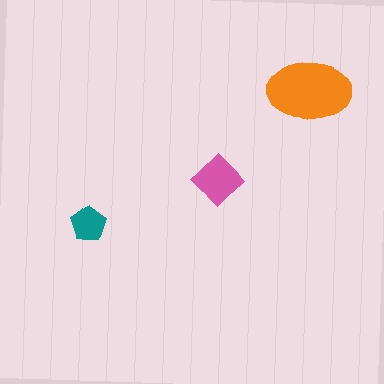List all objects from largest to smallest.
The orange ellipse, the pink diamond, the teal pentagon.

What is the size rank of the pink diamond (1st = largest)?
2nd.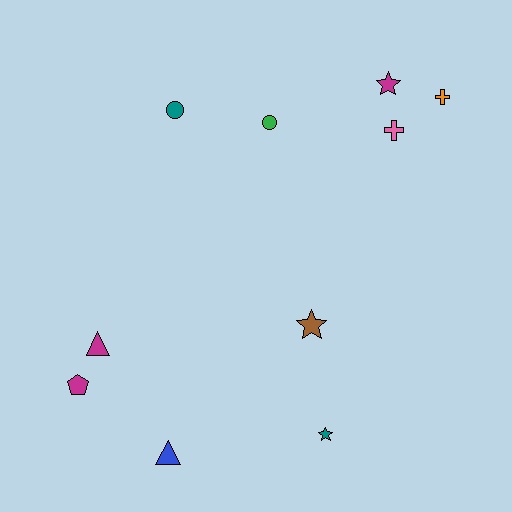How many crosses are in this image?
There are 2 crosses.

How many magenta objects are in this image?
There are 3 magenta objects.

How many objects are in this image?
There are 10 objects.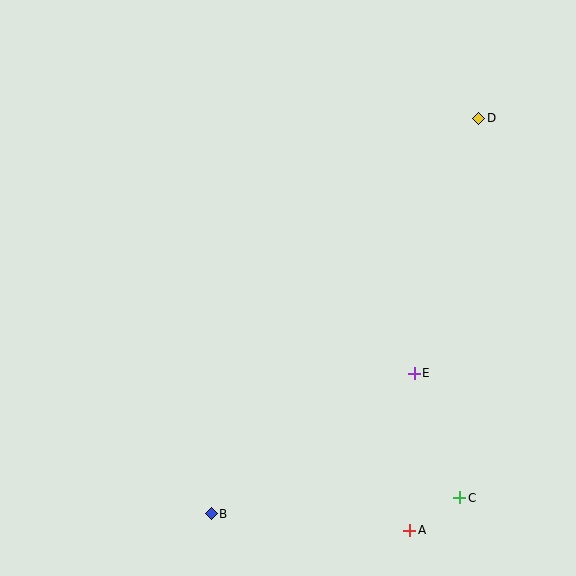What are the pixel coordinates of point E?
Point E is at (414, 373).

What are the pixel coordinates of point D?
Point D is at (479, 118).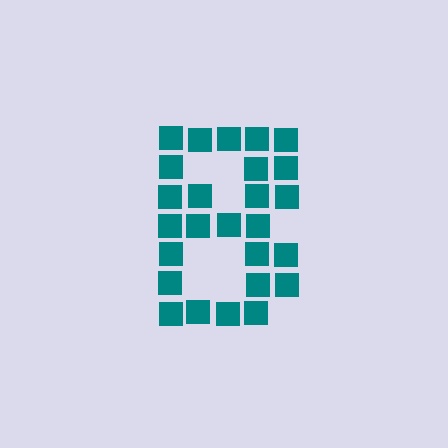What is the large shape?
The large shape is the digit 8.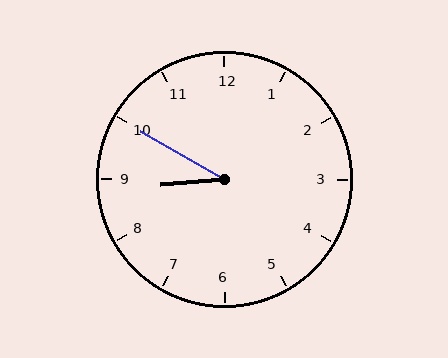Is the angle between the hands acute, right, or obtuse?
It is acute.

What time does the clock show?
8:50.